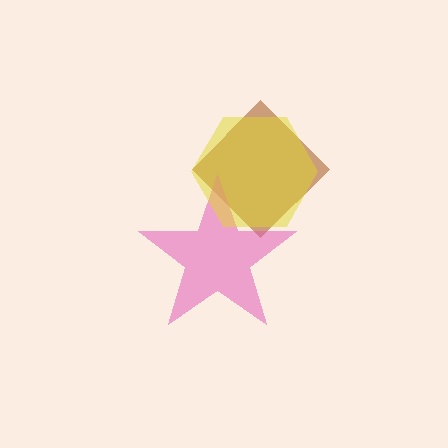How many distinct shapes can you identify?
There are 3 distinct shapes: a brown diamond, a pink star, a yellow hexagon.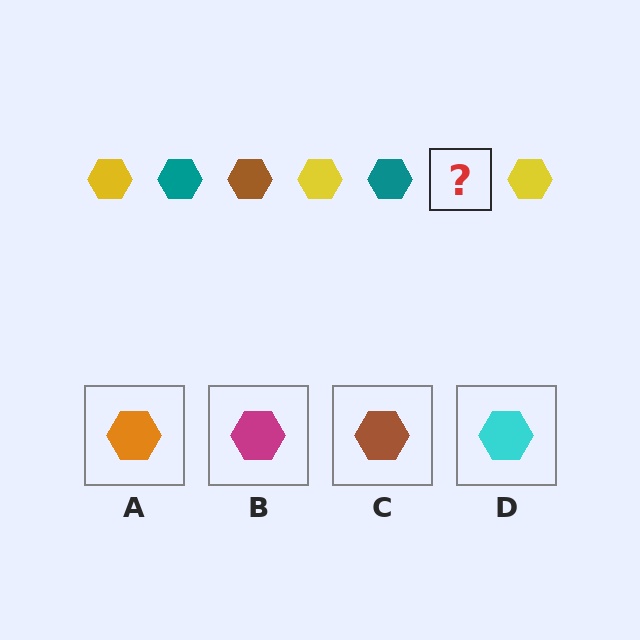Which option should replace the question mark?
Option C.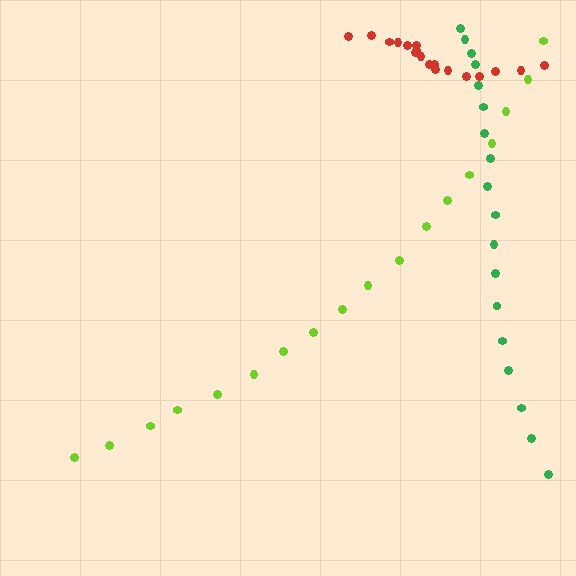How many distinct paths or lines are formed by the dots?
There are 3 distinct paths.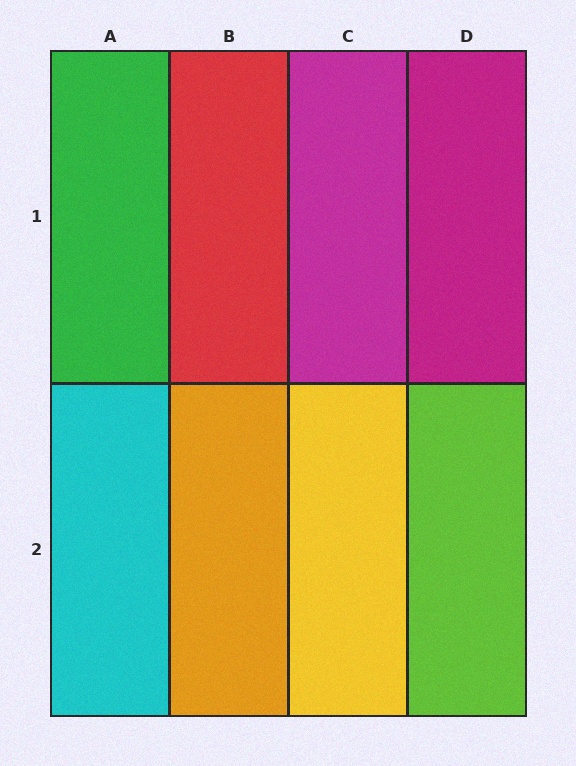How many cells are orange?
1 cell is orange.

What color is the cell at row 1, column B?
Red.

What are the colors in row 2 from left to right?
Cyan, orange, yellow, lime.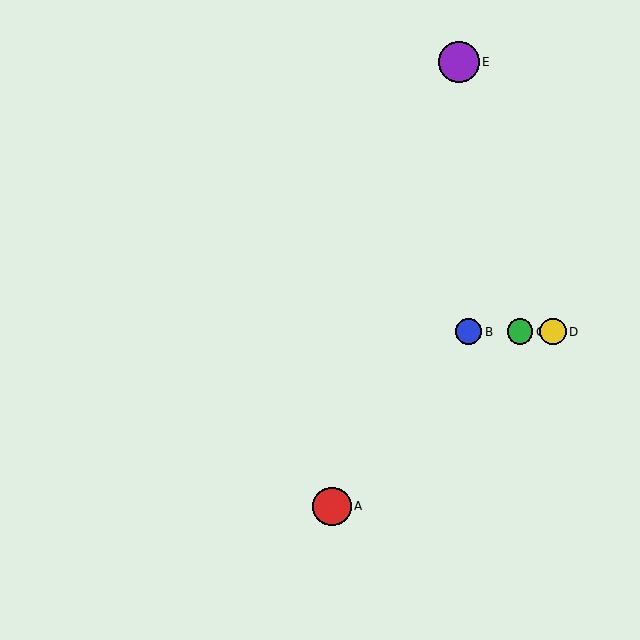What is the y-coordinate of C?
Object C is at y≈332.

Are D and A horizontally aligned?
No, D is at y≈332 and A is at y≈506.